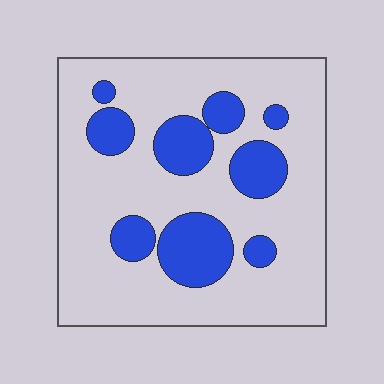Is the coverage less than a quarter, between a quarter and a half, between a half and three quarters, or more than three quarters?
Less than a quarter.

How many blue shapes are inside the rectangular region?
9.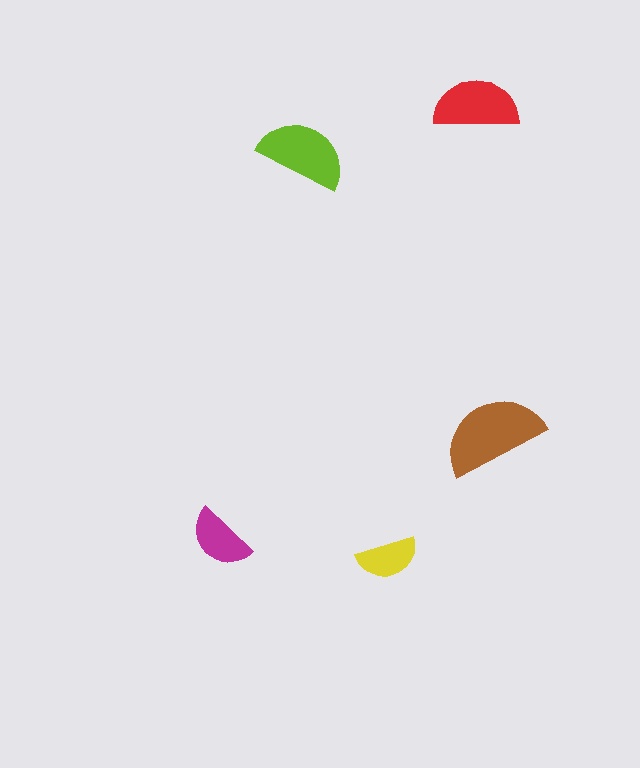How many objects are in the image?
There are 5 objects in the image.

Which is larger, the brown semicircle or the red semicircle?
The brown one.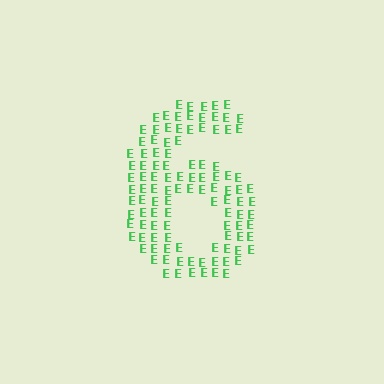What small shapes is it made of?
It is made of small letter E's.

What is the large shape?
The large shape is the digit 6.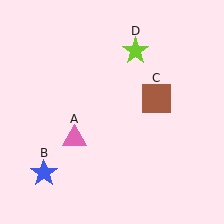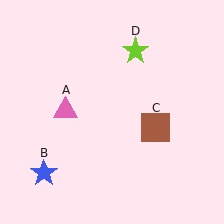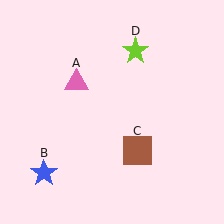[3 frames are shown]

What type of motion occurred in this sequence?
The pink triangle (object A), brown square (object C) rotated clockwise around the center of the scene.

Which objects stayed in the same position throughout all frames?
Blue star (object B) and lime star (object D) remained stationary.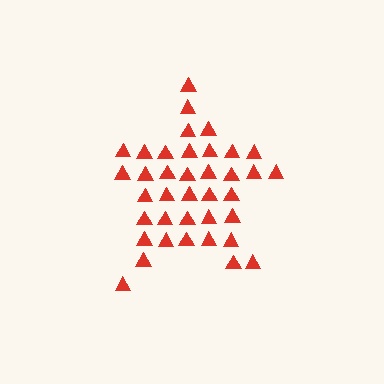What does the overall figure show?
The overall figure shows a star.